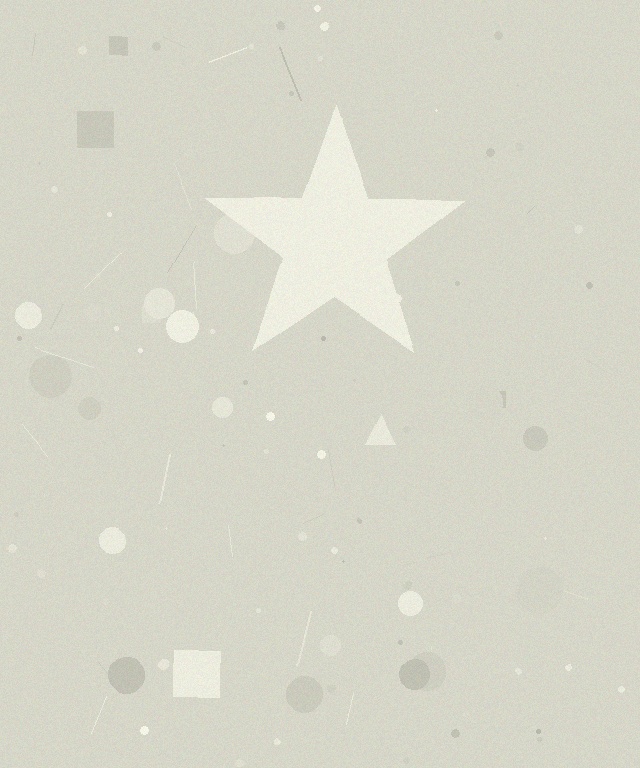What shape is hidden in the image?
A star is hidden in the image.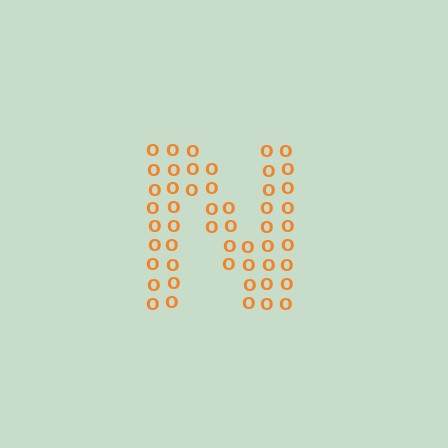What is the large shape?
The large shape is the letter N.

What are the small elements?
The small elements are letter O's.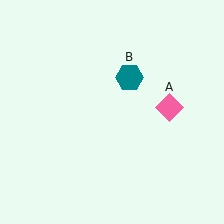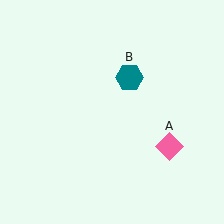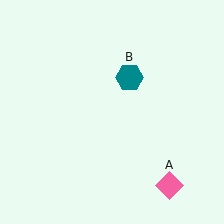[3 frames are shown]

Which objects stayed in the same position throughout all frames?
Teal hexagon (object B) remained stationary.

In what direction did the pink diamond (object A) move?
The pink diamond (object A) moved down.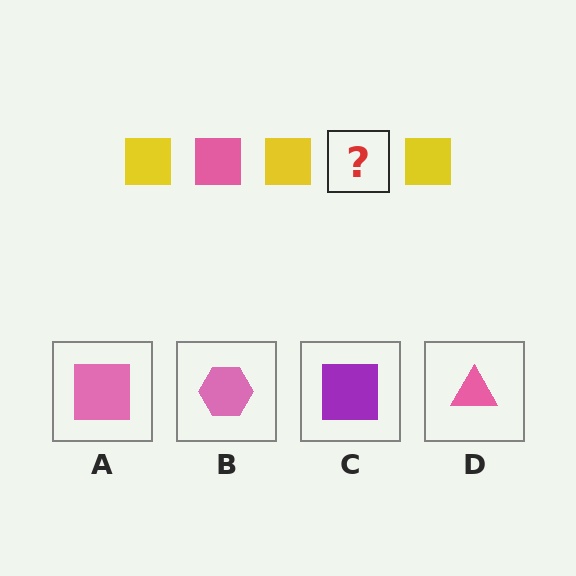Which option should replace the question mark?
Option A.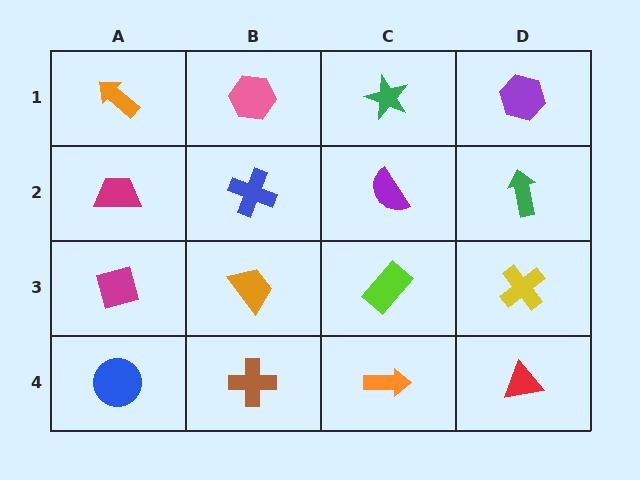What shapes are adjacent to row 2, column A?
An orange arrow (row 1, column A), a magenta diamond (row 3, column A), a blue cross (row 2, column B).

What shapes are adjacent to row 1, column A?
A magenta trapezoid (row 2, column A), a pink hexagon (row 1, column B).